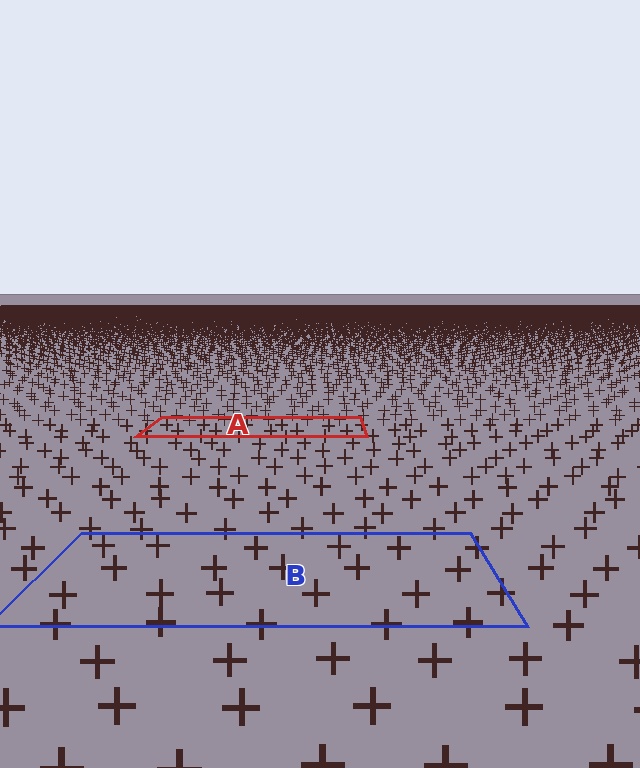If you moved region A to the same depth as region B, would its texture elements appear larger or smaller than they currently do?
They would appear larger. At a closer depth, the same texture elements are projected at a bigger on-screen size.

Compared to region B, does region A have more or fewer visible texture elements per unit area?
Region A has more texture elements per unit area — they are packed more densely because it is farther away.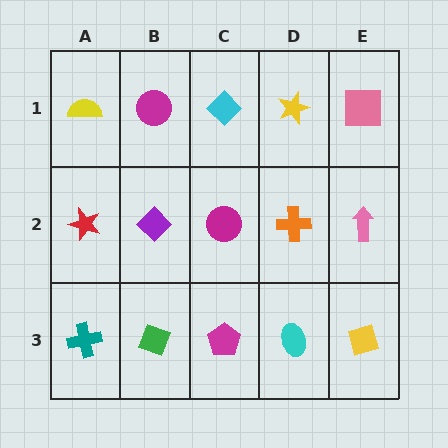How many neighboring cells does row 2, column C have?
4.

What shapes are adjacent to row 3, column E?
A pink arrow (row 2, column E), a cyan ellipse (row 3, column D).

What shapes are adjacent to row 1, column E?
A pink arrow (row 2, column E), a yellow star (row 1, column D).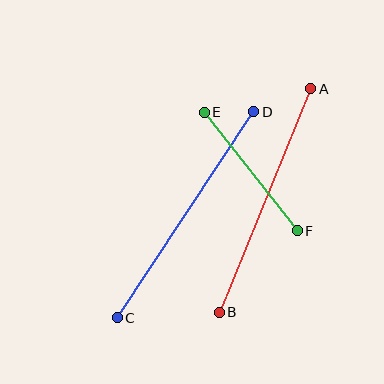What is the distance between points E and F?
The distance is approximately 151 pixels.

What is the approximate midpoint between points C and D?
The midpoint is at approximately (186, 215) pixels.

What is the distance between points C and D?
The distance is approximately 247 pixels.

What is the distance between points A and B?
The distance is approximately 242 pixels.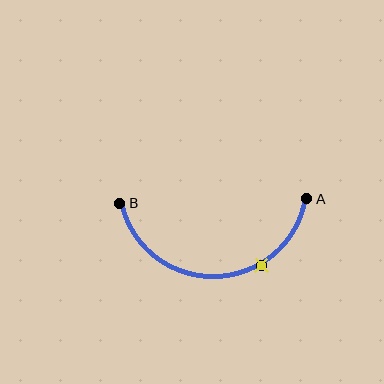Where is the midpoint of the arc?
The arc midpoint is the point on the curve farthest from the straight line joining A and B. It sits below that line.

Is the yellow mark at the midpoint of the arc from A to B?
No. The yellow mark lies on the arc but is closer to endpoint A. The arc midpoint would be at the point on the curve equidistant along the arc from both A and B.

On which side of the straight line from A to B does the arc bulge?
The arc bulges below the straight line connecting A and B.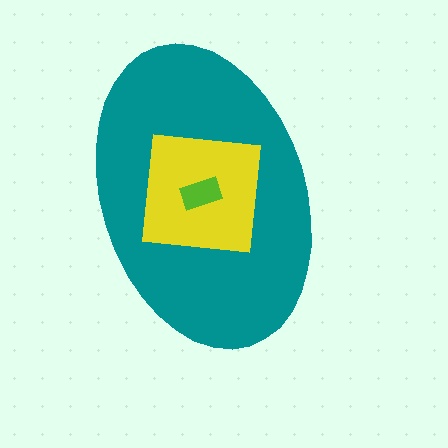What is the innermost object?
The lime rectangle.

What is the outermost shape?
The teal ellipse.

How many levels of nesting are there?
3.